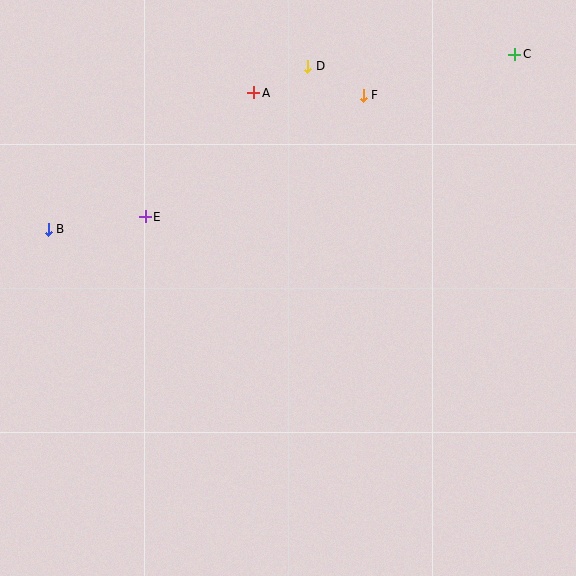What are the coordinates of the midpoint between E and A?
The midpoint between E and A is at (199, 155).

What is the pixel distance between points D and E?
The distance between D and E is 221 pixels.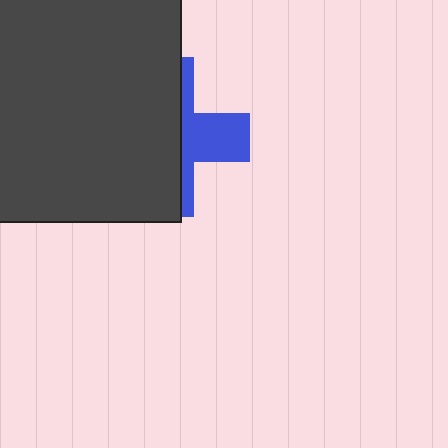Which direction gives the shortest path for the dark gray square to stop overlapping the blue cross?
Moving left gives the shortest separation.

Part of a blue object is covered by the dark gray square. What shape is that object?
It is a cross.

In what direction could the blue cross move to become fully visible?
The blue cross could move right. That would shift it out from behind the dark gray square entirely.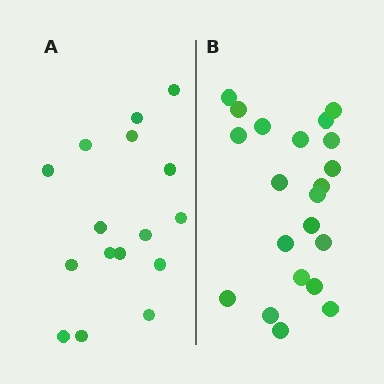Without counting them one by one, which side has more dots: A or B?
Region B (the right region) has more dots.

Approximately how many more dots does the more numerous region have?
Region B has about 5 more dots than region A.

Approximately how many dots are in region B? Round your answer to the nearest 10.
About 20 dots. (The exact count is 21, which rounds to 20.)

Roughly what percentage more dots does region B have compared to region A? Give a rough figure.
About 30% more.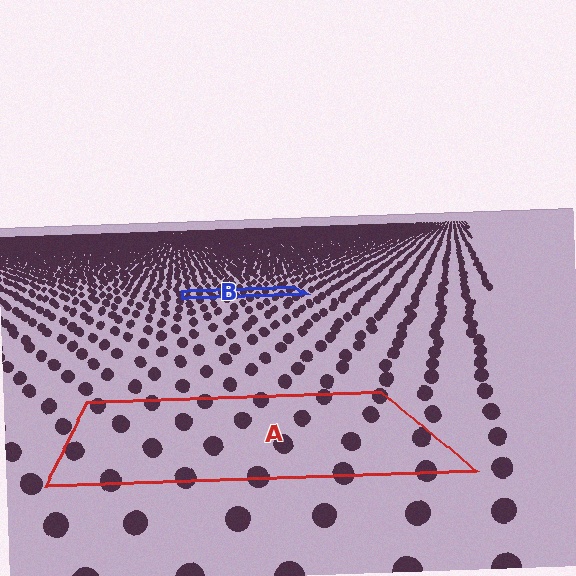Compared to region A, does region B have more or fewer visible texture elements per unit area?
Region B has more texture elements per unit area — they are packed more densely because it is farther away.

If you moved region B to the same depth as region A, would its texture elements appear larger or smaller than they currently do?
They would appear larger. At a closer depth, the same texture elements are projected at a bigger on-screen size.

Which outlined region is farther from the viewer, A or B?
Region B is farther from the viewer — the texture elements inside it appear smaller and more densely packed.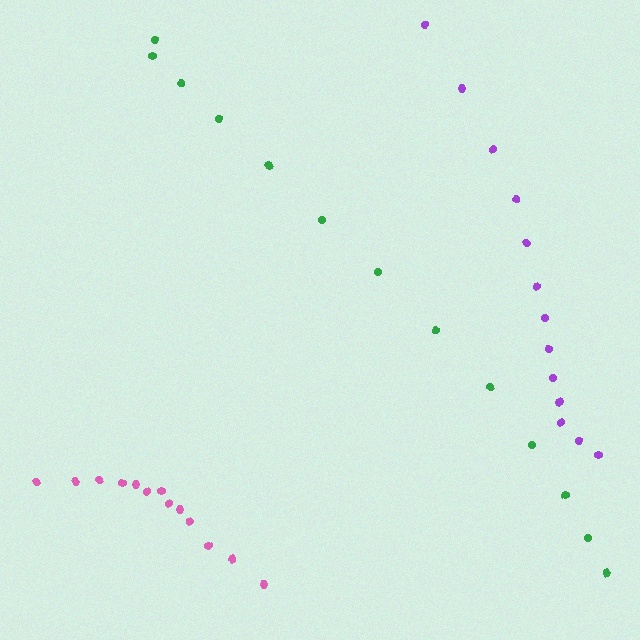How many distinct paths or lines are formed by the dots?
There are 3 distinct paths.